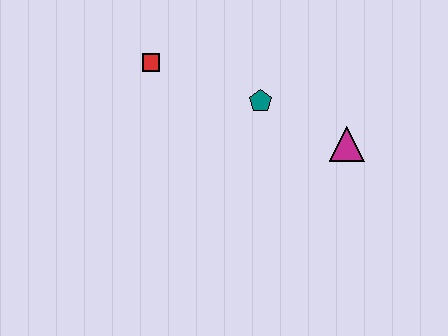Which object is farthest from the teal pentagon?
The red square is farthest from the teal pentagon.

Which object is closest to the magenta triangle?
The teal pentagon is closest to the magenta triangle.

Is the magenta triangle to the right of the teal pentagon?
Yes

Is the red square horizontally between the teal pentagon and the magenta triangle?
No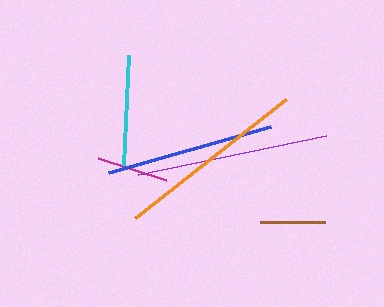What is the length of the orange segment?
The orange segment is approximately 192 pixels long.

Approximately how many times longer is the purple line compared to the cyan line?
The purple line is approximately 1.7 times the length of the cyan line.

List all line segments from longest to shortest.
From longest to shortest: orange, purple, blue, cyan, magenta, brown.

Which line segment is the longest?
The orange line is the longest at approximately 192 pixels.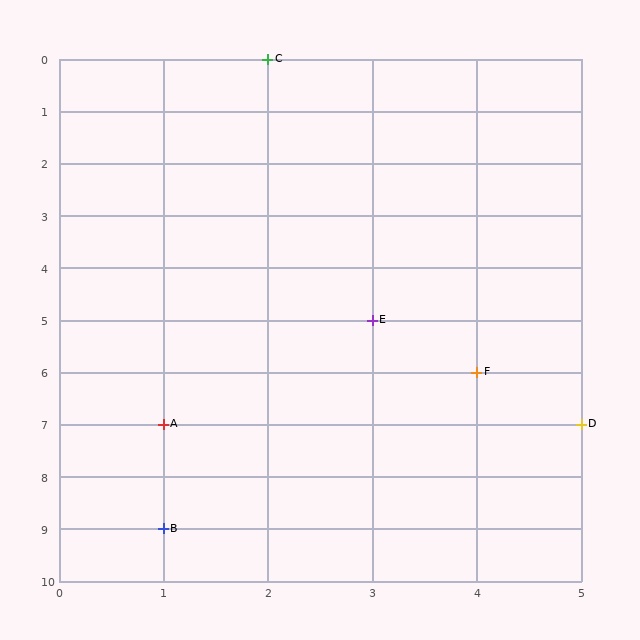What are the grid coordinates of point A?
Point A is at grid coordinates (1, 7).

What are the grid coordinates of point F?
Point F is at grid coordinates (4, 6).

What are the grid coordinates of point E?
Point E is at grid coordinates (3, 5).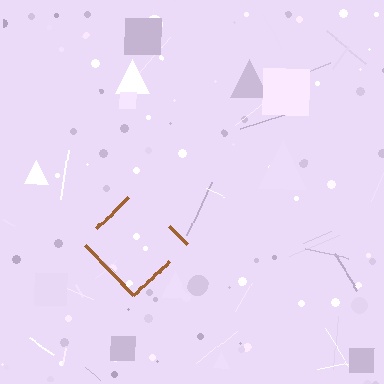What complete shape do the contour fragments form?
The contour fragments form a diamond.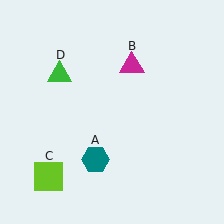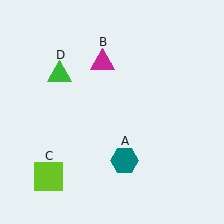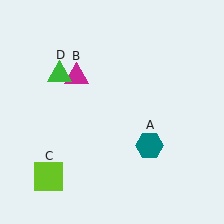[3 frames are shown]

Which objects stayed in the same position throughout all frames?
Lime square (object C) and green triangle (object D) remained stationary.